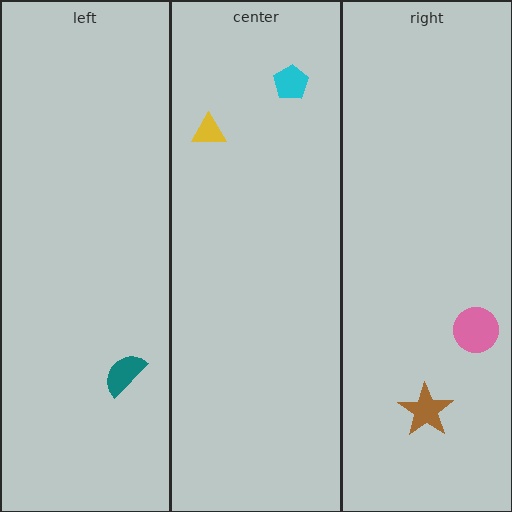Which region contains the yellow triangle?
The center region.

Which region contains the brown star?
The right region.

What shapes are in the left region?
The teal semicircle.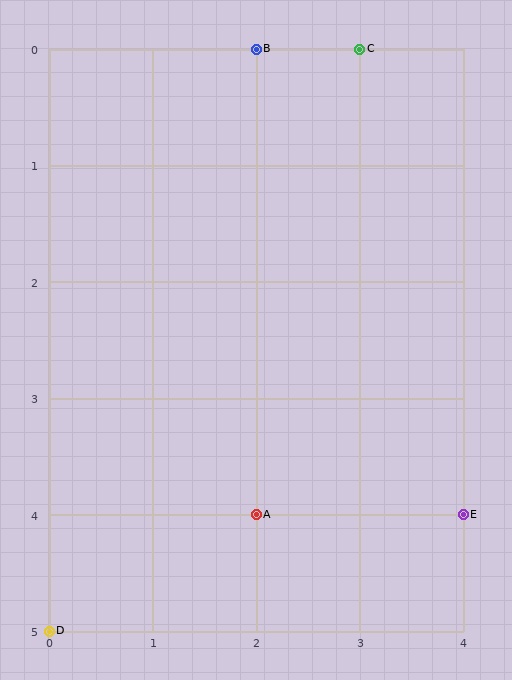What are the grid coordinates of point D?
Point D is at grid coordinates (0, 5).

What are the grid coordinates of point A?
Point A is at grid coordinates (2, 4).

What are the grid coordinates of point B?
Point B is at grid coordinates (2, 0).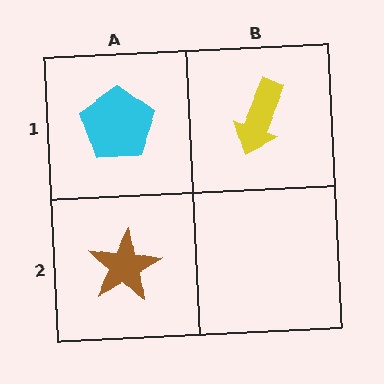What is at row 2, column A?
A brown star.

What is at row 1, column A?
A cyan pentagon.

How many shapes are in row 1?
2 shapes.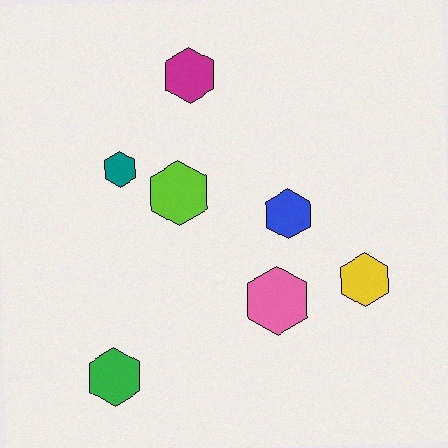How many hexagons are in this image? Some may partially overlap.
There are 7 hexagons.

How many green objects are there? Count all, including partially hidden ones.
There is 1 green object.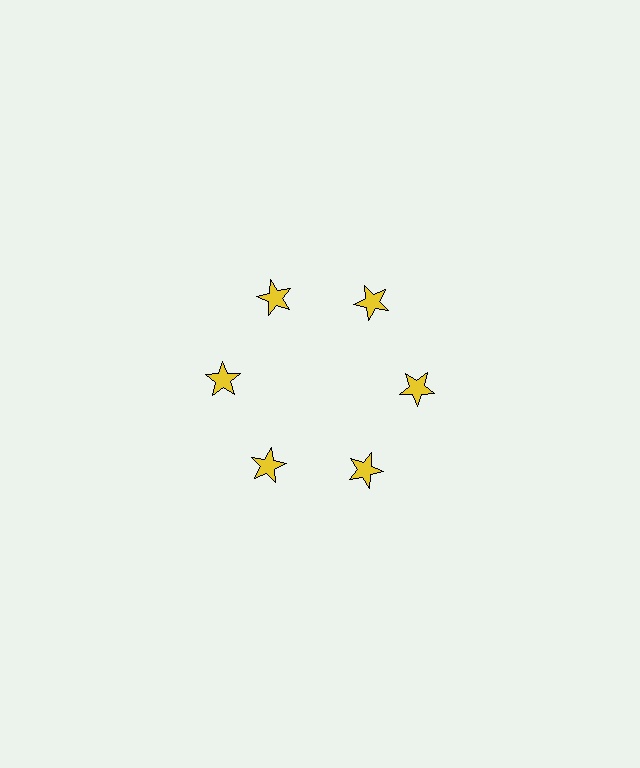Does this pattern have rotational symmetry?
Yes, this pattern has 6-fold rotational symmetry. It looks the same after rotating 60 degrees around the center.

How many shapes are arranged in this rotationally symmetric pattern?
There are 6 shapes, arranged in 6 groups of 1.